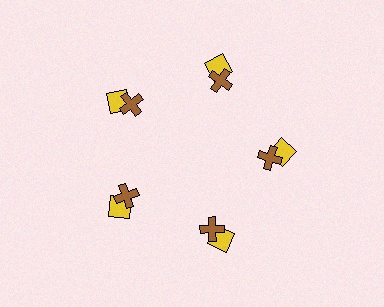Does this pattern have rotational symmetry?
Yes, this pattern has 5-fold rotational symmetry. It looks the same after rotating 72 degrees around the center.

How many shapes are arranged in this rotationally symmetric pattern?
There are 10 shapes, arranged in 5 groups of 2.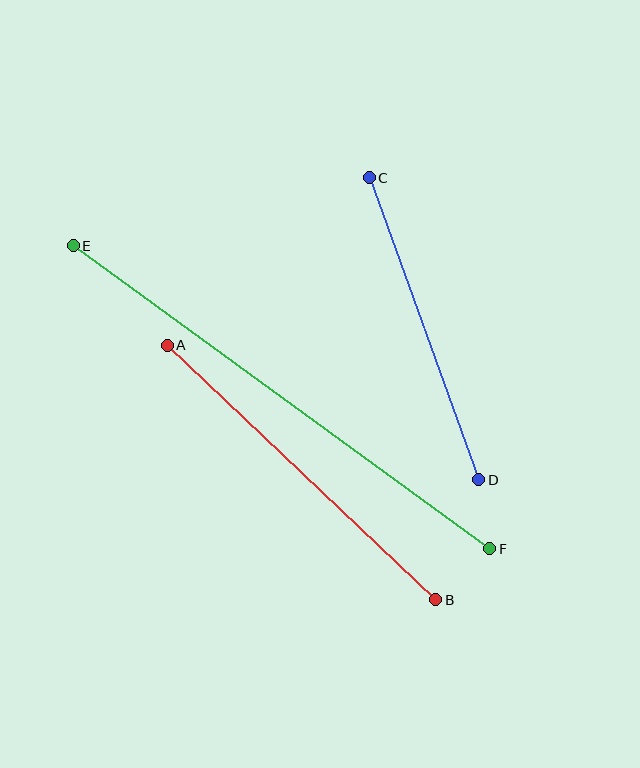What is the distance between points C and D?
The distance is approximately 321 pixels.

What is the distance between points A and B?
The distance is approximately 370 pixels.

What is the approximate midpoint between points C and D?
The midpoint is at approximately (424, 329) pixels.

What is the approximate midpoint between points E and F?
The midpoint is at approximately (282, 397) pixels.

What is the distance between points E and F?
The distance is approximately 515 pixels.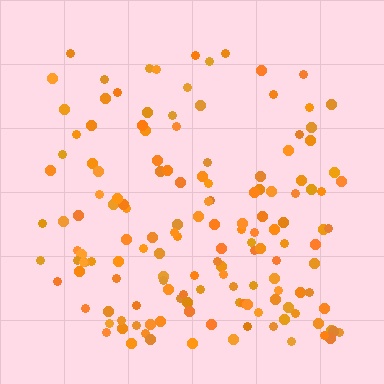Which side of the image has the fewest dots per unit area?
The top.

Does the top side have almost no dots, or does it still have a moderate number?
Still a moderate number, just noticeably fewer than the bottom.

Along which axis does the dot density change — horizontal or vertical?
Vertical.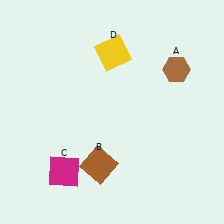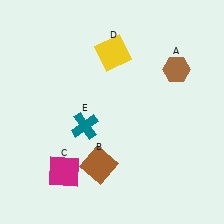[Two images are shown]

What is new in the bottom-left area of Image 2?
A teal cross (E) was added in the bottom-left area of Image 2.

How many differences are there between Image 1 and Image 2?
There is 1 difference between the two images.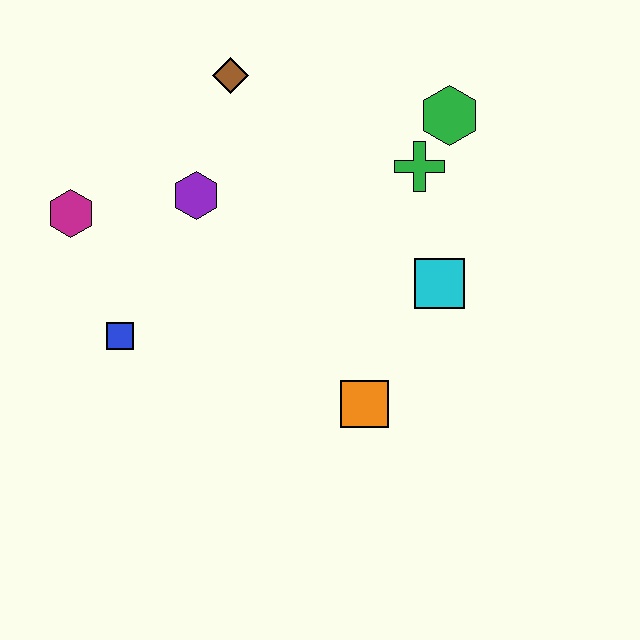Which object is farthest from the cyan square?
The magenta hexagon is farthest from the cyan square.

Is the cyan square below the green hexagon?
Yes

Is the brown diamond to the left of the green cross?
Yes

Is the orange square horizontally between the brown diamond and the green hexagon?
Yes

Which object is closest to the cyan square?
The green cross is closest to the cyan square.